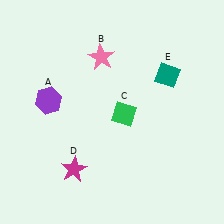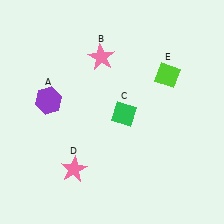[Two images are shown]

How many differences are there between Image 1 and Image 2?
There are 2 differences between the two images.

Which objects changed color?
D changed from magenta to pink. E changed from teal to lime.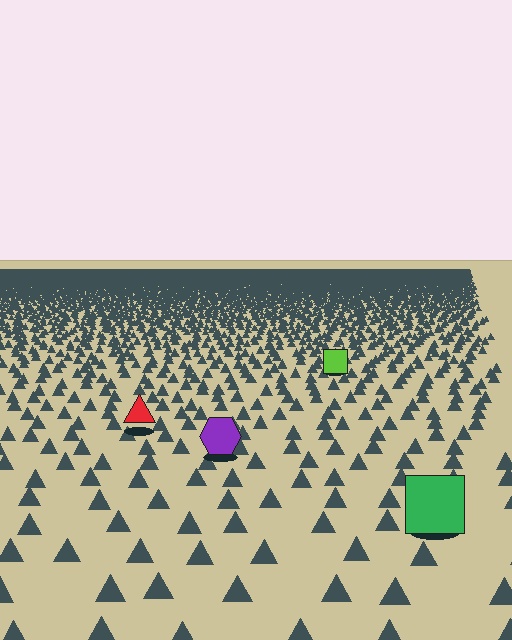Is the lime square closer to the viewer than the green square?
No. The green square is closer — you can tell from the texture gradient: the ground texture is coarser near it.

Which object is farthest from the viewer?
The lime square is farthest from the viewer. It appears smaller and the ground texture around it is denser.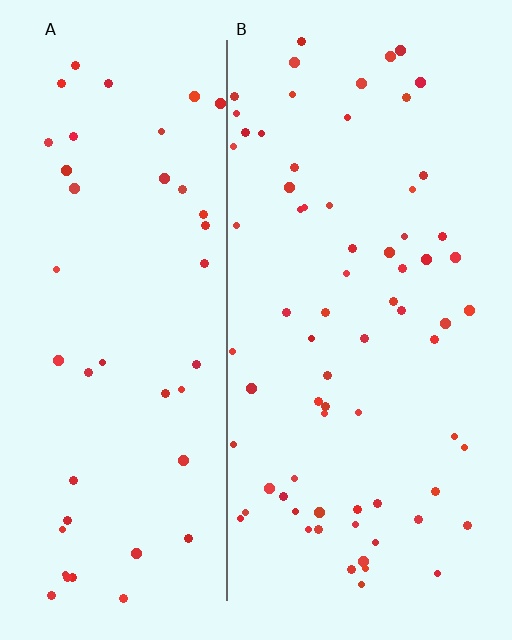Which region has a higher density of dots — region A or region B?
B (the right).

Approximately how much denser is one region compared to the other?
Approximately 1.6× — region B over region A.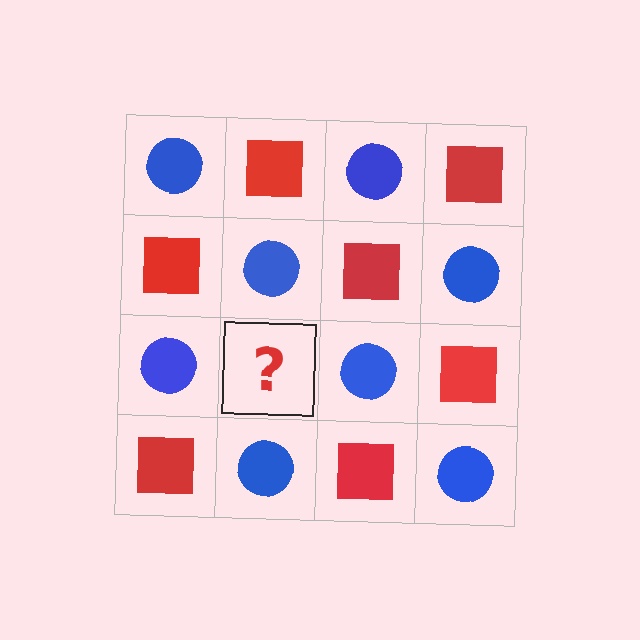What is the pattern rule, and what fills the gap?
The rule is that it alternates blue circle and red square in a checkerboard pattern. The gap should be filled with a red square.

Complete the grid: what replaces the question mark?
The question mark should be replaced with a red square.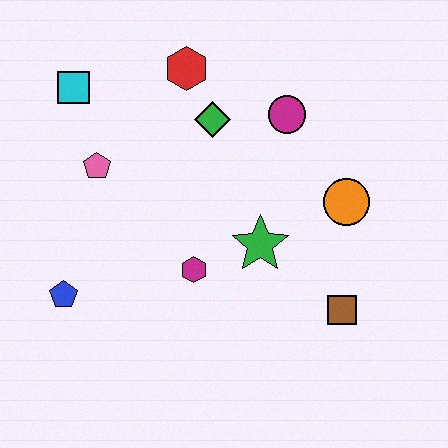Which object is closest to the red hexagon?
The green diamond is closest to the red hexagon.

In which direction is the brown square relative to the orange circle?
The brown square is below the orange circle.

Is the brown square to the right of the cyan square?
Yes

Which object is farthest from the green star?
The cyan square is farthest from the green star.